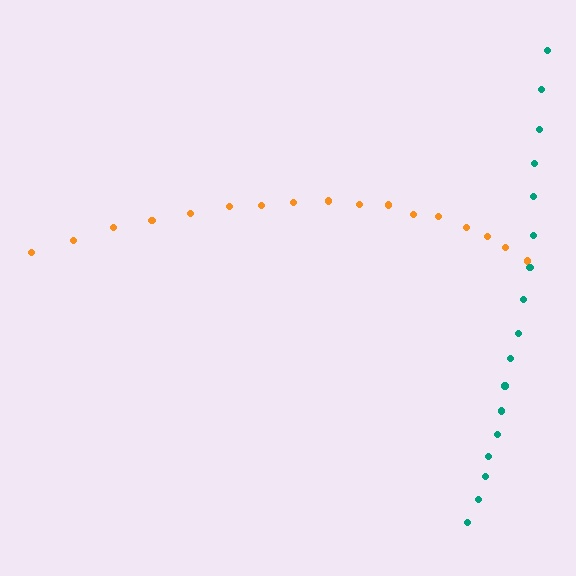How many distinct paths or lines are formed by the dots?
There are 2 distinct paths.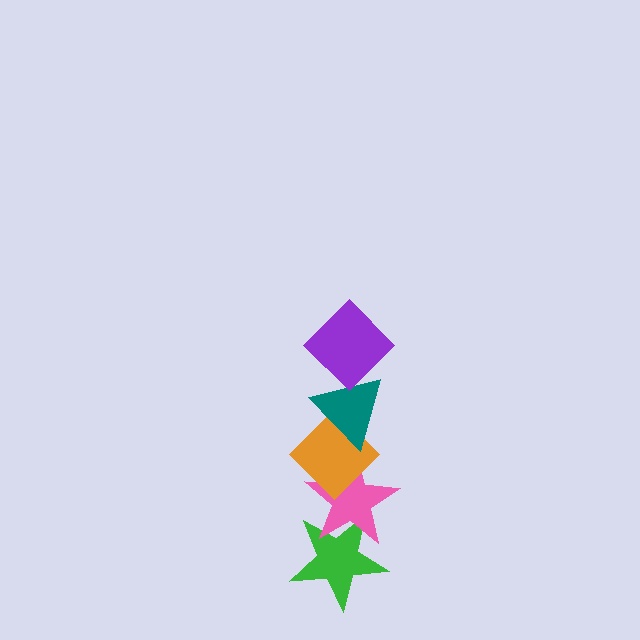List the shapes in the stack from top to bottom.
From top to bottom: the purple diamond, the teal triangle, the orange diamond, the pink star, the green star.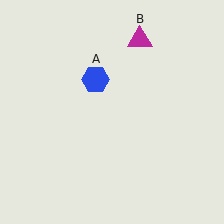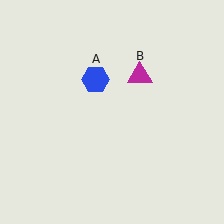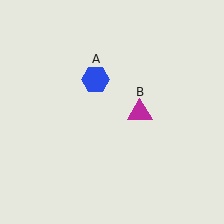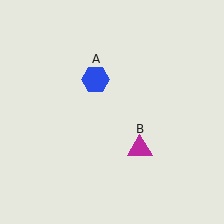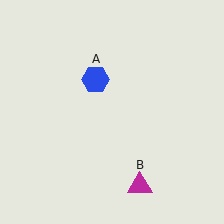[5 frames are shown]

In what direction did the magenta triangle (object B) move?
The magenta triangle (object B) moved down.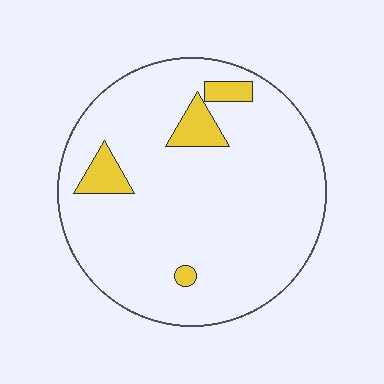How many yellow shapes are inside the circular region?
4.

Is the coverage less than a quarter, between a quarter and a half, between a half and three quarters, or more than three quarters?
Less than a quarter.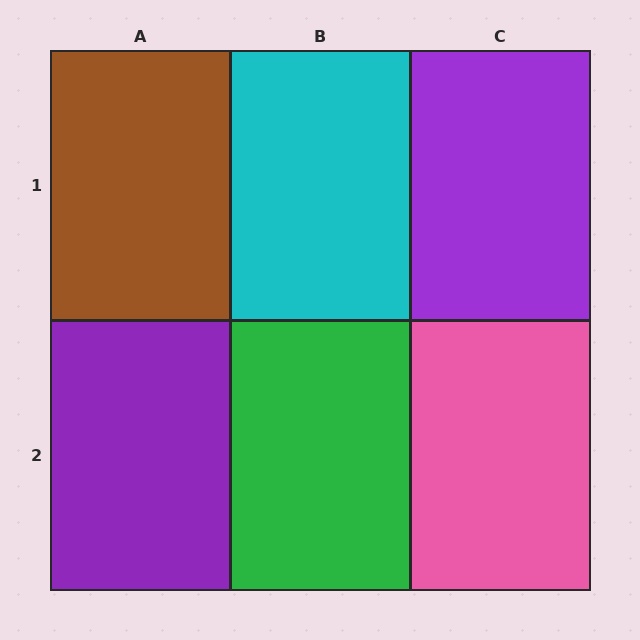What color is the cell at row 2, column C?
Pink.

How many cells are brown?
1 cell is brown.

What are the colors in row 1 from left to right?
Brown, cyan, purple.